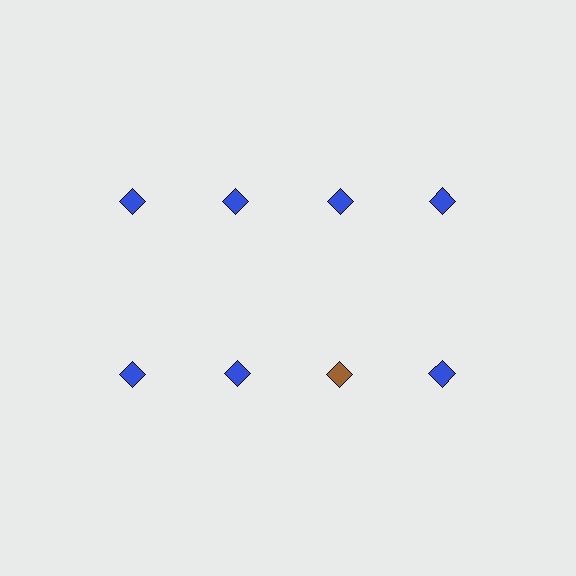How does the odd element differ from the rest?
It has a different color: brown instead of blue.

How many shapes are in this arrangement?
There are 8 shapes arranged in a grid pattern.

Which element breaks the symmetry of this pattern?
The brown diamond in the second row, center column breaks the symmetry. All other shapes are blue diamonds.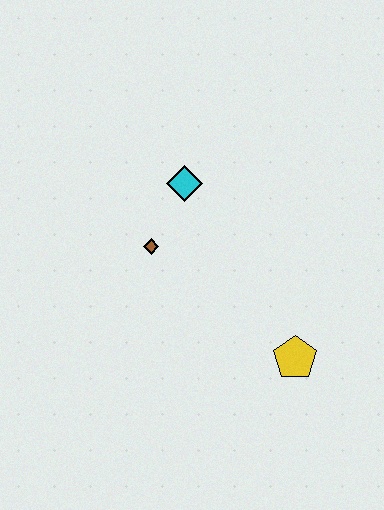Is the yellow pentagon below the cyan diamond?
Yes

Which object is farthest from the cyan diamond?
The yellow pentagon is farthest from the cyan diamond.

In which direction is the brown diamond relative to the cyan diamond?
The brown diamond is below the cyan diamond.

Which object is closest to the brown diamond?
The cyan diamond is closest to the brown diamond.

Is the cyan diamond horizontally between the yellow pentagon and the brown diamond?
Yes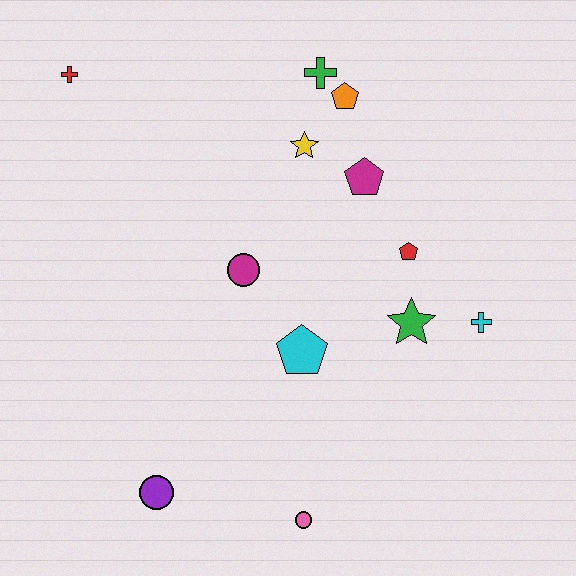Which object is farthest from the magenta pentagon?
The purple circle is farthest from the magenta pentagon.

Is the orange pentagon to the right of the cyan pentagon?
Yes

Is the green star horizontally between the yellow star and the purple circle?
No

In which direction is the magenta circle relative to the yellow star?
The magenta circle is below the yellow star.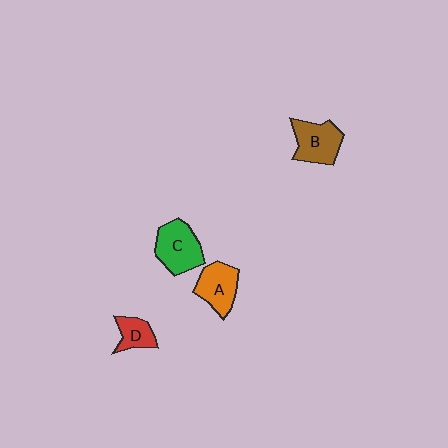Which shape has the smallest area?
Shape D (red).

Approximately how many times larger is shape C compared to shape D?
Approximately 1.8 times.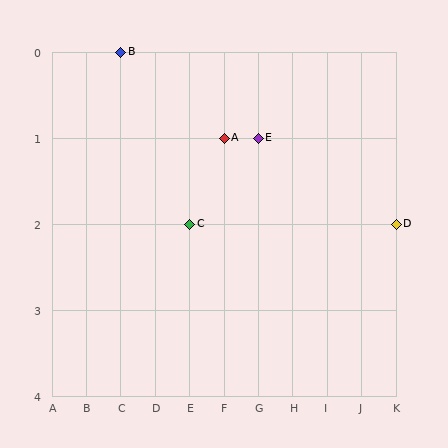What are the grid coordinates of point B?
Point B is at grid coordinates (C, 0).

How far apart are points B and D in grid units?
Points B and D are 8 columns and 2 rows apart (about 8.2 grid units diagonally).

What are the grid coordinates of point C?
Point C is at grid coordinates (E, 2).